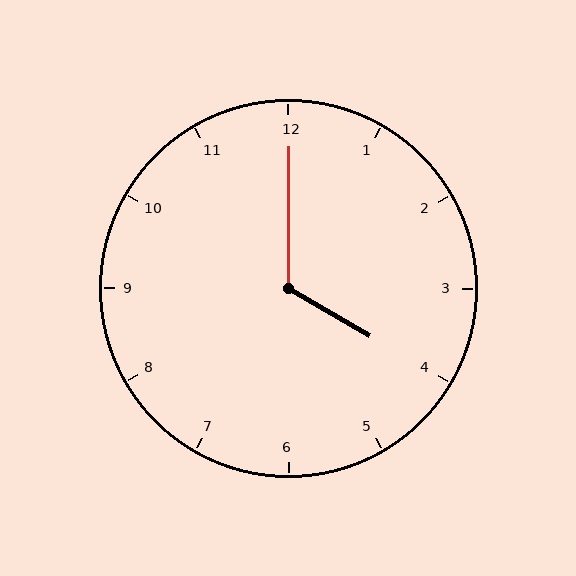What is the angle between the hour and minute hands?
Approximately 120 degrees.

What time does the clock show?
4:00.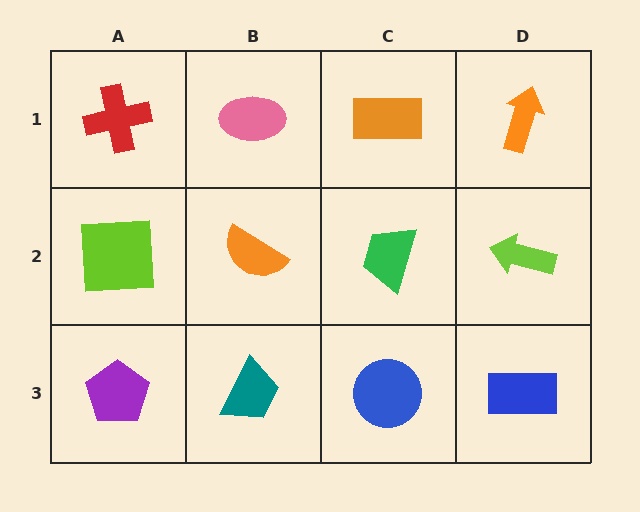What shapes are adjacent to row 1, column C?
A green trapezoid (row 2, column C), a pink ellipse (row 1, column B), an orange arrow (row 1, column D).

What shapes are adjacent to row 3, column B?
An orange semicircle (row 2, column B), a purple pentagon (row 3, column A), a blue circle (row 3, column C).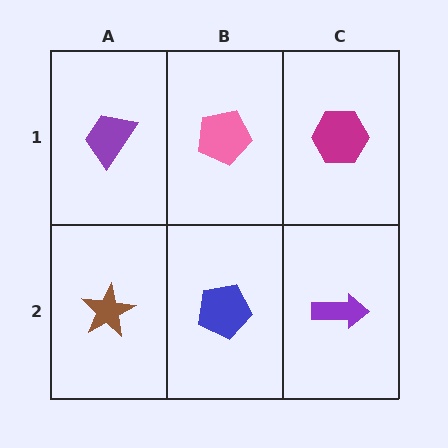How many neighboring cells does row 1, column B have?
3.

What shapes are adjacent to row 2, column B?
A pink pentagon (row 1, column B), a brown star (row 2, column A), a purple arrow (row 2, column C).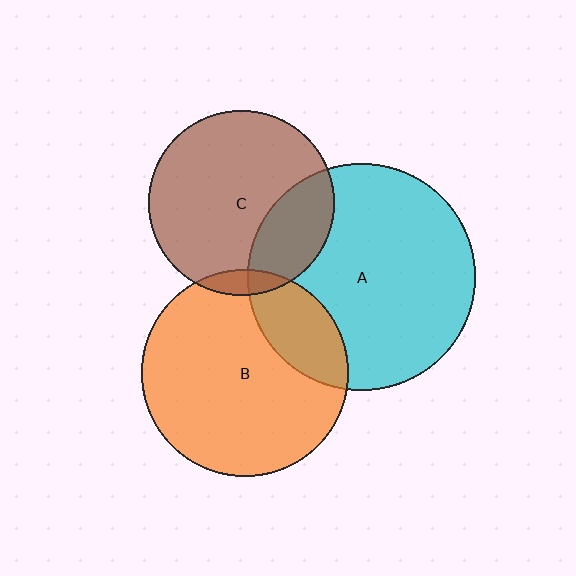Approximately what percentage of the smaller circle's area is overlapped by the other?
Approximately 20%.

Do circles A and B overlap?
Yes.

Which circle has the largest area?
Circle A (cyan).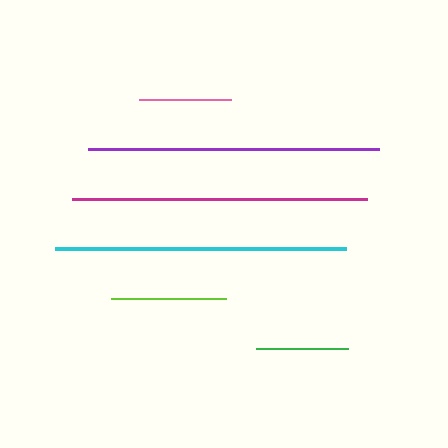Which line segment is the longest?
The magenta line is the longest at approximately 295 pixels.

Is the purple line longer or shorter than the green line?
The purple line is longer than the green line.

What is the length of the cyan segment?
The cyan segment is approximately 291 pixels long.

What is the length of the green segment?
The green segment is approximately 92 pixels long.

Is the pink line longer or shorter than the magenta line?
The magenta line is longer than the pink line.